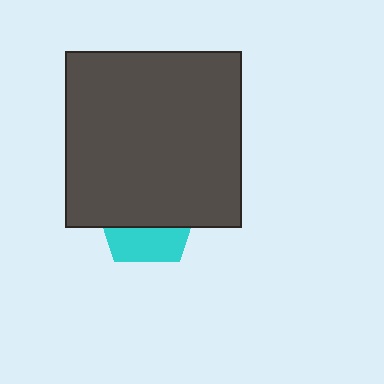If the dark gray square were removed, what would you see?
You would see the complete cyan pentagon.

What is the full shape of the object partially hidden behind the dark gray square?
The partially hidden object is a cyan pentagon.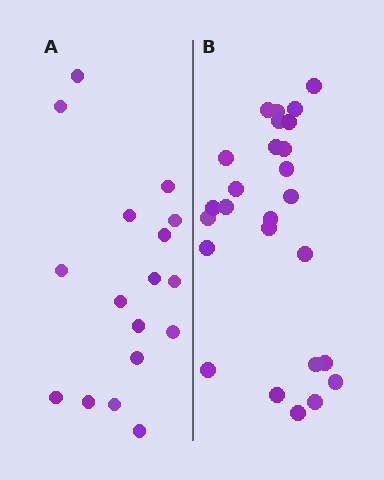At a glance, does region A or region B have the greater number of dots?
Region B (the right region) has more dots.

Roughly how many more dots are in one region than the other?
Region B has roughly 8 or so more dots than region A.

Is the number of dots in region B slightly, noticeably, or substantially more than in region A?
Region B has substantially more. The ratio is roughly 1.5 to 1.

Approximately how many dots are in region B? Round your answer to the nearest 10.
About 30 dots. (The exact count is 26, which rounds to 30.)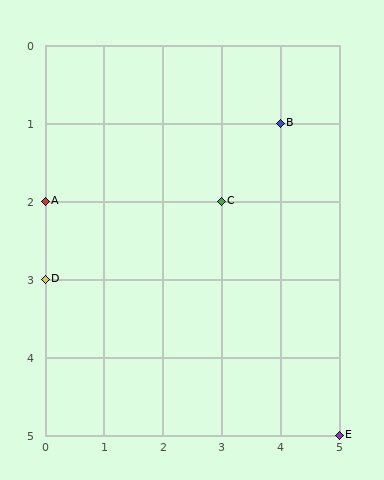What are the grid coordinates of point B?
Point B is at grid coordinates (4, 1).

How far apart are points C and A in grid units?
Points C and A are 3 columns apart.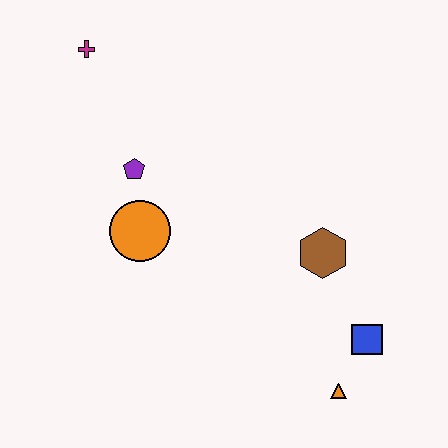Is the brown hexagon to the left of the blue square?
Yes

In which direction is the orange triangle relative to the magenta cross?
The orange triangle is below the magenta cross.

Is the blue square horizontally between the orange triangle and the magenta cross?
No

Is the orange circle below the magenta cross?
Yes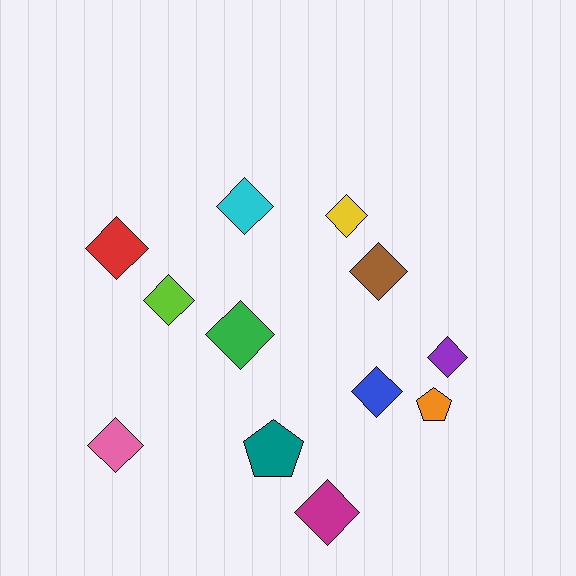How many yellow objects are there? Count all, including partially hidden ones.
There is 1 yellow object.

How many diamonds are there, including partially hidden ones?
There are 10 diamonds.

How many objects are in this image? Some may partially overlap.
There are 12 objects.